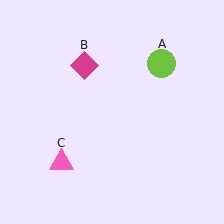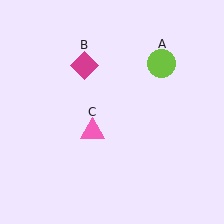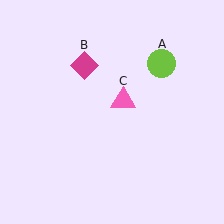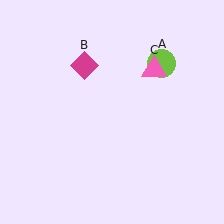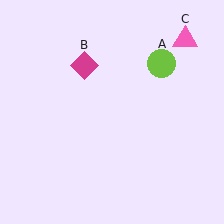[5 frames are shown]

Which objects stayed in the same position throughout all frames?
Lime circle (object A) and magenta diamond (object B) remained stationary.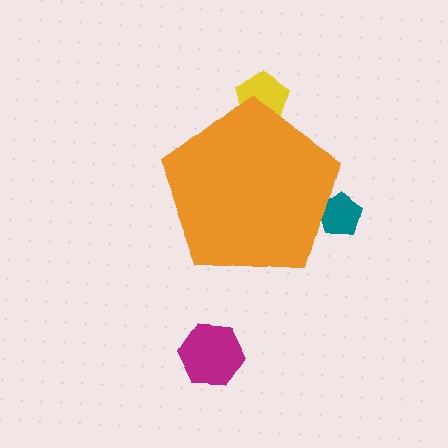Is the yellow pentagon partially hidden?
Yes, the yellow pentagon is partially hidden behind the orange pentagon.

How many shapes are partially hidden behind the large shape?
2 shapes are partially hidden.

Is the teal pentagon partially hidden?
Yes, the teal pentagon is partially hidden behind the orange pentagon.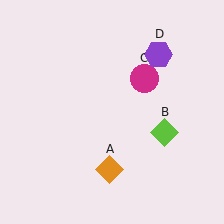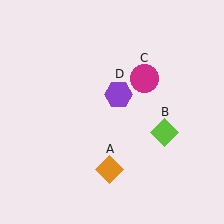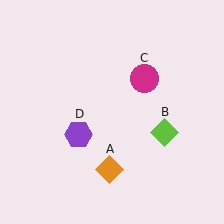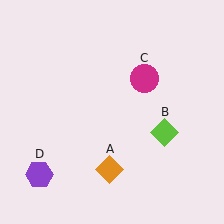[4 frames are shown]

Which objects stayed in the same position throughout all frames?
Orange diamond (object A) and lime diamond (object B) and magenta circle (object C) remained stationary.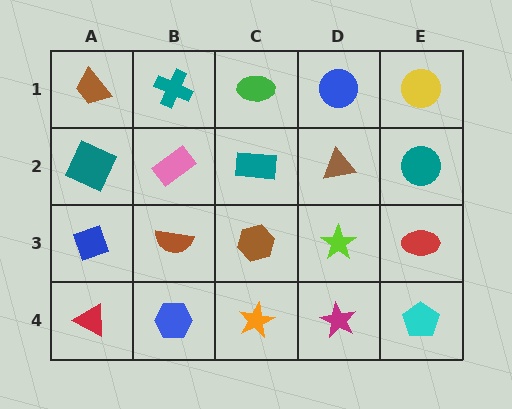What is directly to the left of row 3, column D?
A brown hexagon.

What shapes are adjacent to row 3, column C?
A teal rectangle (row 2, column C), an orange star (row 4, column C), a brown semicircle (row 3, column B), a lime star (row 3, column D).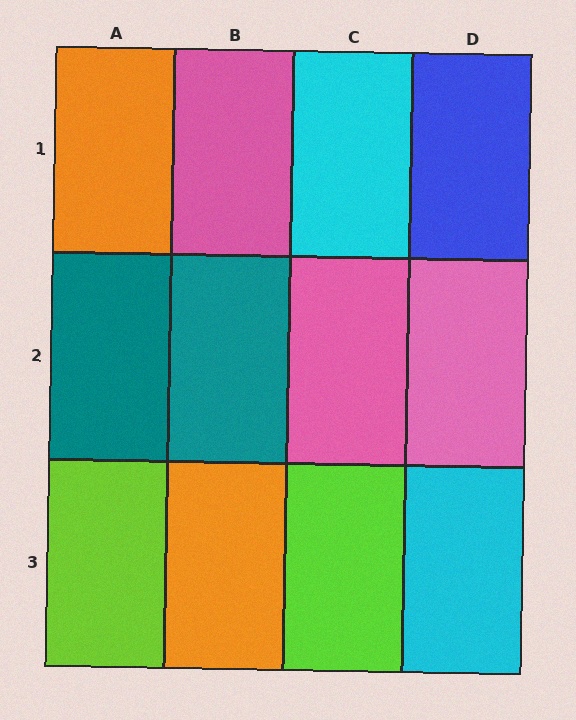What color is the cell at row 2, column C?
Pink.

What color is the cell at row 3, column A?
Lime.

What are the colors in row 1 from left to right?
Orange, pink, cyan, blue.